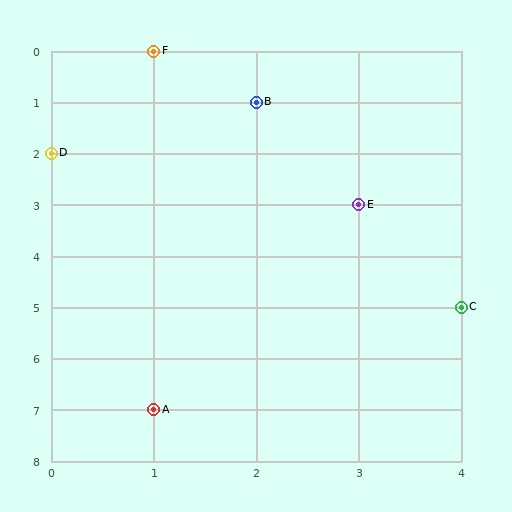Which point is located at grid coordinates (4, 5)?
Point C is at (4, 5).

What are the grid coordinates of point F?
Point F is at grid coordinates (1, 0).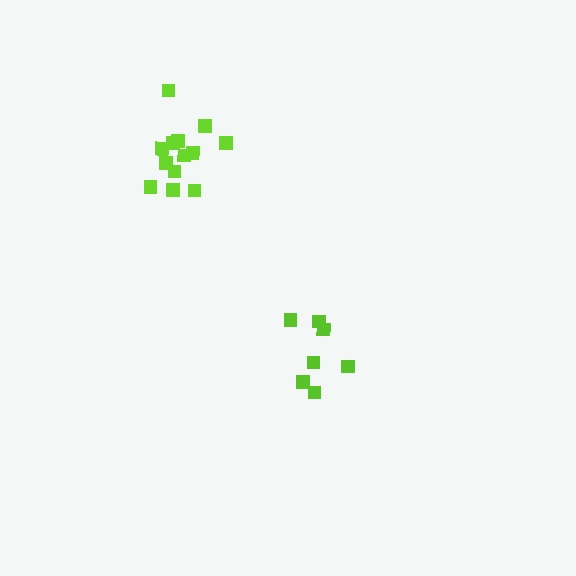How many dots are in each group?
Group 1: 7 dots, Group 2: 13 dots (20 total).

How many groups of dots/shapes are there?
There are 2 groups.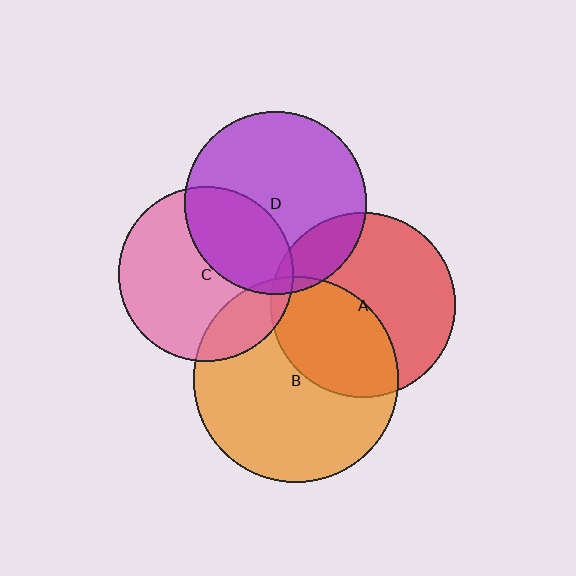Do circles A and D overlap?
Yes.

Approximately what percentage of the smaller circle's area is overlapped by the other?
Approximately 15%.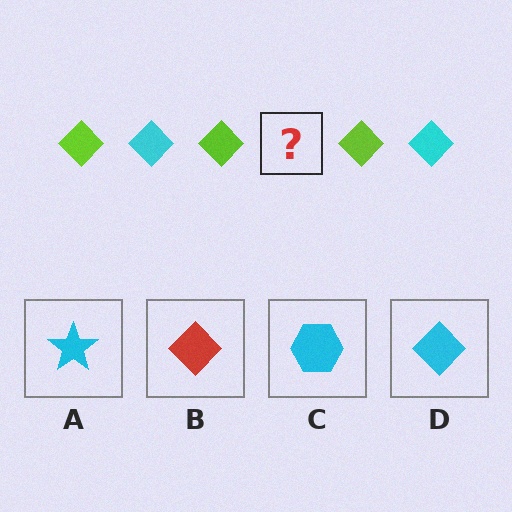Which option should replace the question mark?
Option D.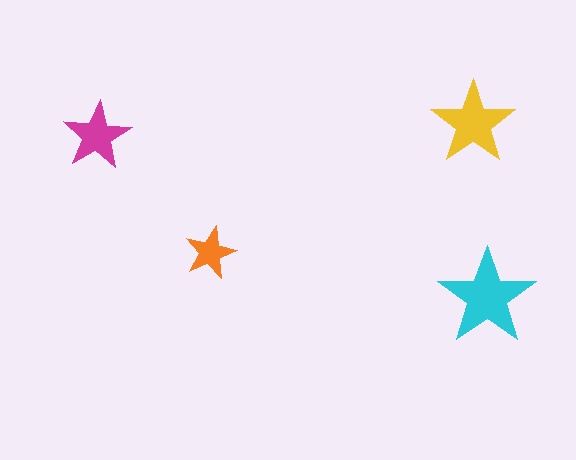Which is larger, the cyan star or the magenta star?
The cyan one.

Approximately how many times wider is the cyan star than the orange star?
About 2 times wider.